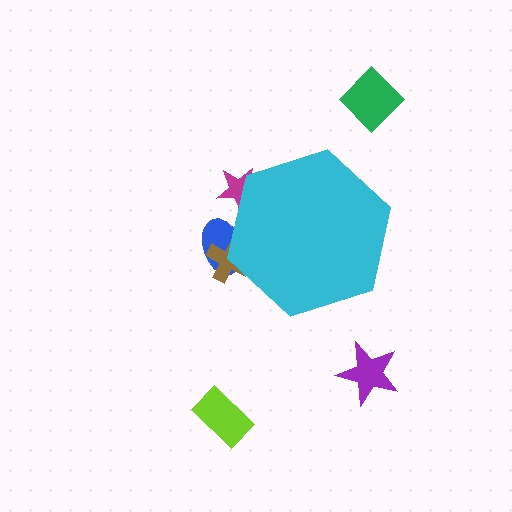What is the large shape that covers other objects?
A cyan hexagon.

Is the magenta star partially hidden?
Yes, the magenta star is partially hidden behind the cyan hexagon.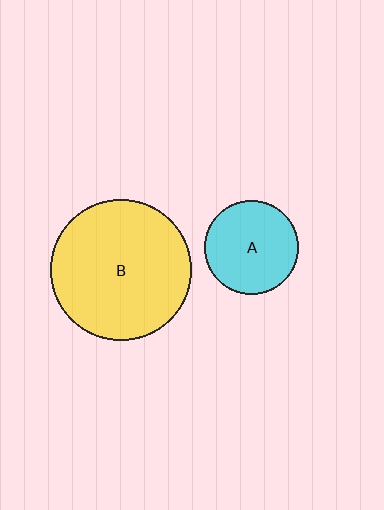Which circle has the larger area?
Circle B (yellow).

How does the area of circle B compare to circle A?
Approximately 2.3 times.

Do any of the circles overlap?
No, none of the circles overlap.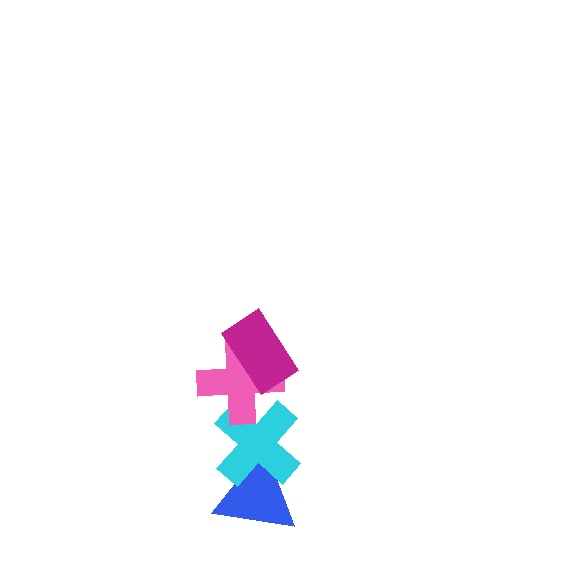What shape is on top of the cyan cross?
The pink cross is on top of the cyan cross.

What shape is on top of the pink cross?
The magenta rectangle is on top of the pink cross.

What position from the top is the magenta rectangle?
The magenta rectangle is 1st from the top.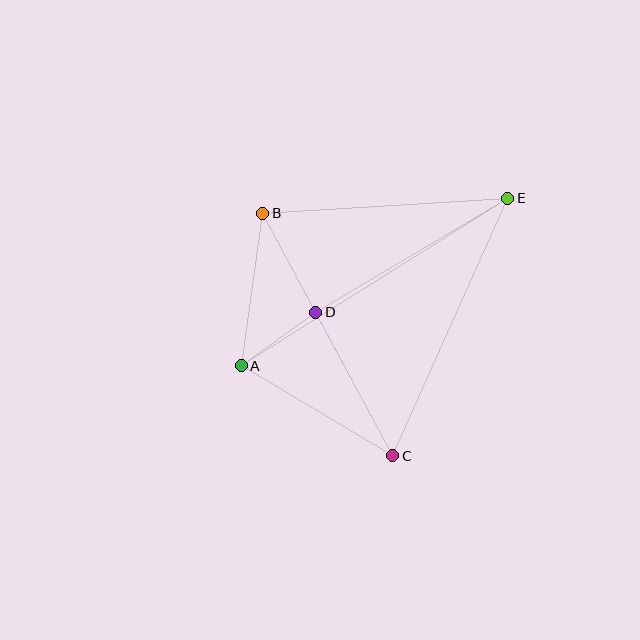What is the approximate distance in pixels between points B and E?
The distance between B and E is approximately 245 pixels.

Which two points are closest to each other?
Points A and D are closest to each other.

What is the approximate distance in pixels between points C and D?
The distance between C and D is approximately 163 pixels.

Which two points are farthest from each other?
Points A and E are farthest from each other.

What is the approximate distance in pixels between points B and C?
The distance between B and C is approximately 275 pixels.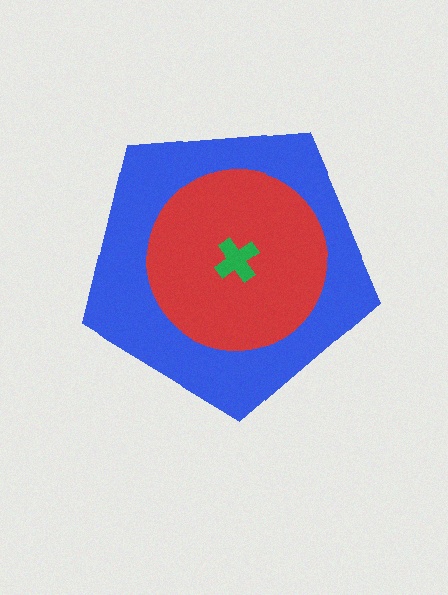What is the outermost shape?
The blue pentagon.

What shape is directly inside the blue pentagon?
The red circle.